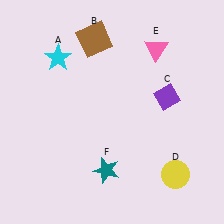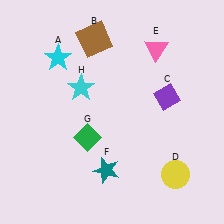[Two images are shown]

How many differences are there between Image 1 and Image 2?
There are 2 differences between the two images.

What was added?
A green diamond (G), a cyan star (H) were added in Image 2.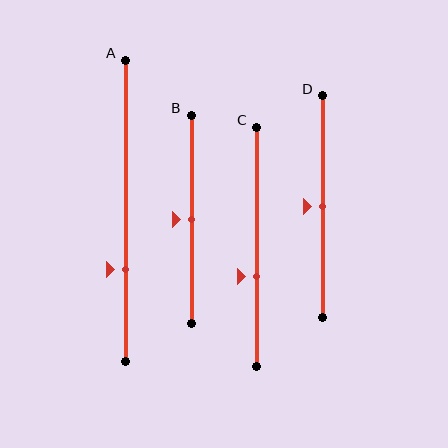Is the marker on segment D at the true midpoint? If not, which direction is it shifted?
Yes, the marker on segment D is at the true midpoint.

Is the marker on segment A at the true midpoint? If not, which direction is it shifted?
No, the marker on segment A is shifted downward by about 19% of the segment length.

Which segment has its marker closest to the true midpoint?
Segment B has its marker closest to the true midpoint.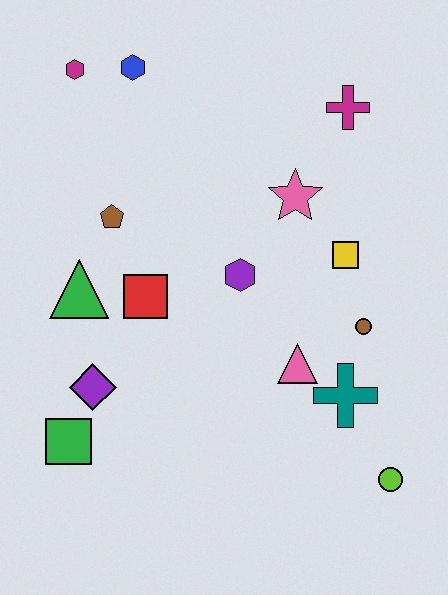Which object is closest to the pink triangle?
The teal cross is closest to the pink triangle.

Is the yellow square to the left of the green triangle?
No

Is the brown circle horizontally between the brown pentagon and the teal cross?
No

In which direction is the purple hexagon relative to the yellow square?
The purple hexagon is to the left of the yellow square.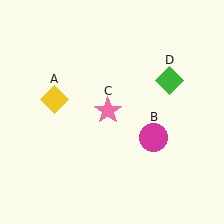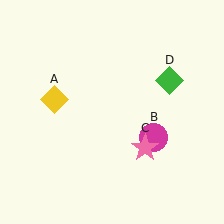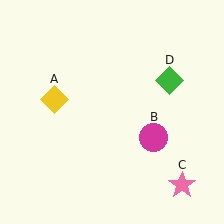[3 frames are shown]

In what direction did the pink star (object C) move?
The pink star (object C) moved down and to the right.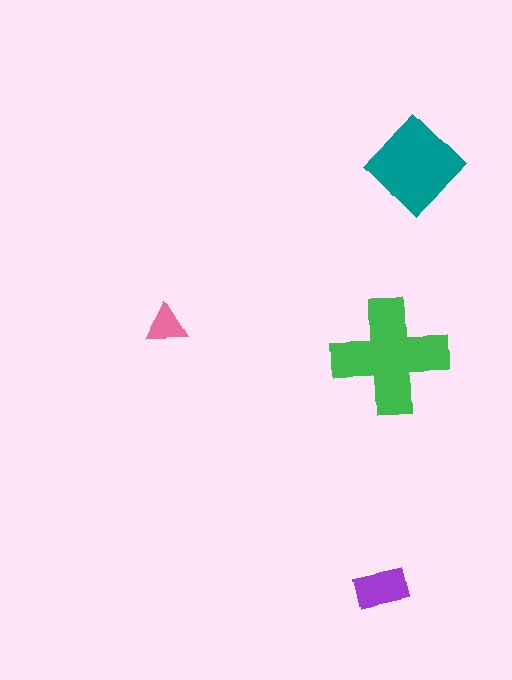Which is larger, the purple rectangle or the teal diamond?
The teal diamond.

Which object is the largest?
The green cross.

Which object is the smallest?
The pink triangle.